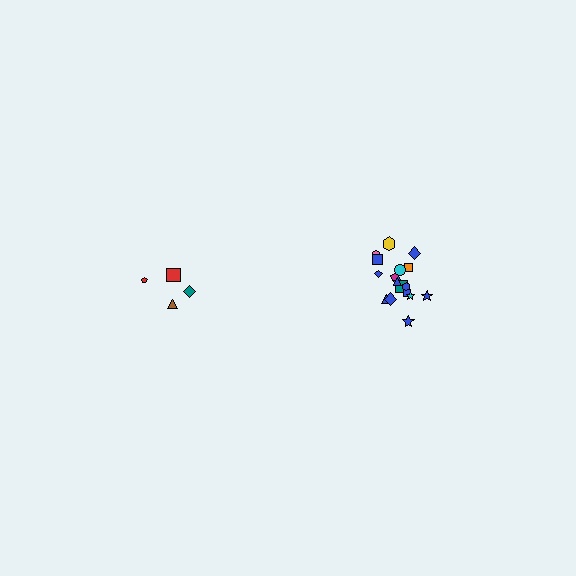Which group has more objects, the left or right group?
The right group.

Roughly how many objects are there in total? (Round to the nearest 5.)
Roughly 20 objects in total.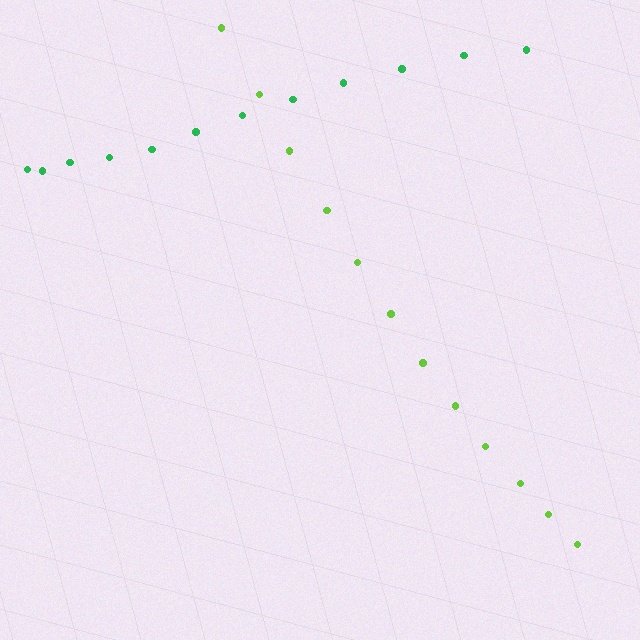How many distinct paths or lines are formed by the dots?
There are 2 distinct paths.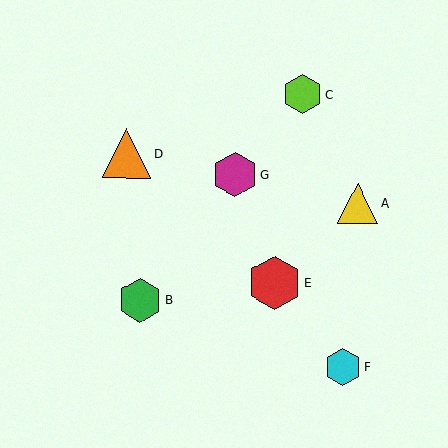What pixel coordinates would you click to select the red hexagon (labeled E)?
Click at (274, 283) to select the red hexagon E.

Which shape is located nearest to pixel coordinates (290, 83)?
The lime hexagon (labeled C) at (302, 94) is nearest to that location.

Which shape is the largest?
The red hexagon (labeled E) is the largest.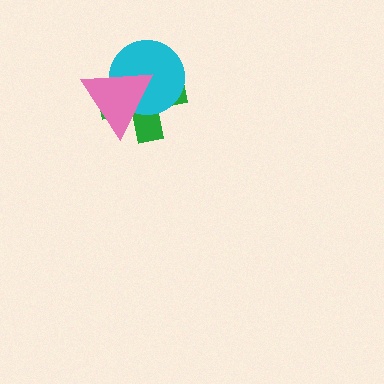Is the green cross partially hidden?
Yes, it is partially covered by another shape.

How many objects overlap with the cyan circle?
2 objects overlap with the cyan circle.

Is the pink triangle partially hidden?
No, no other shape covers it.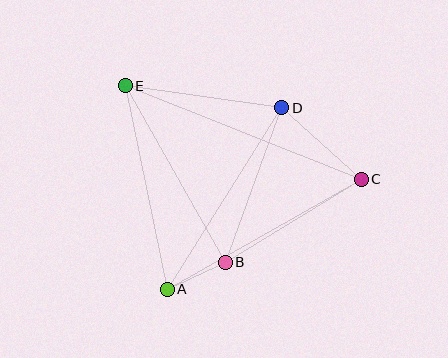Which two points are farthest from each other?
Points C and E are farthest from each other.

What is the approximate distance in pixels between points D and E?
The distance between D and E is approximately 158 pixels.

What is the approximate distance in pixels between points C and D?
The distance between C and D is approximately 107 pixels.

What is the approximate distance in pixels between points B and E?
The distance between B and E is approximately 203 pixels.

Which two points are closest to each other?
Points A and B are closest to each other.